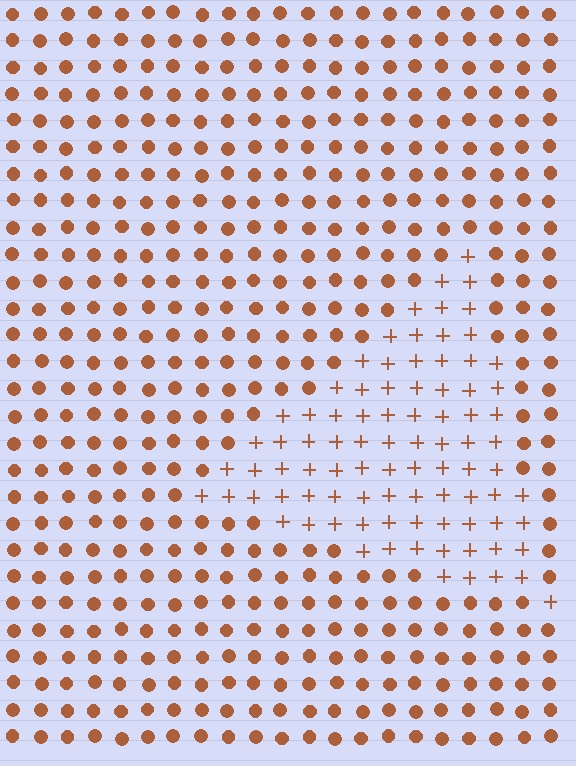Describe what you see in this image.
The image is filled with small brown elements arranged in a uniform grid. A triangle-shaped region contains plus signs, while the surrounding area contains circles. The boundary is defined purely by the change in element shape.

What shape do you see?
I see a triangle.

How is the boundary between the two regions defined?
The boundary is defined by a change in element shape: plus signs inside vs. circles outside. All elements share the same color and spacing.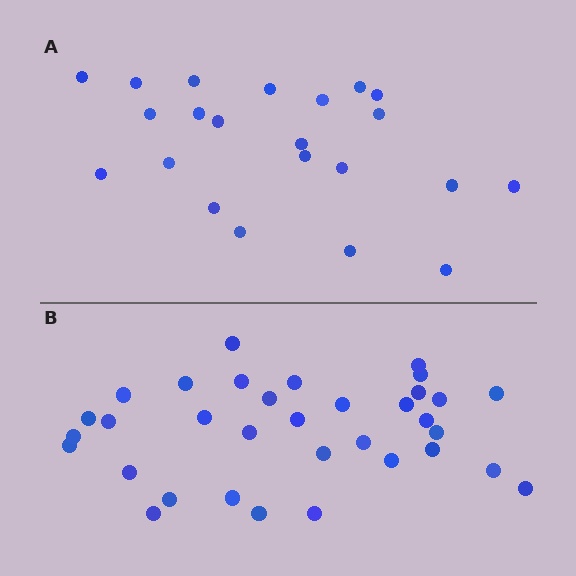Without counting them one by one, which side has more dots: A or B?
Region B (the bottom region) has more dots.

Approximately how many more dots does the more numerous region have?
Region B has roughly 12 or so more dots than region A.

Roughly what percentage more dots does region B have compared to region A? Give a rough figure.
About 55% more.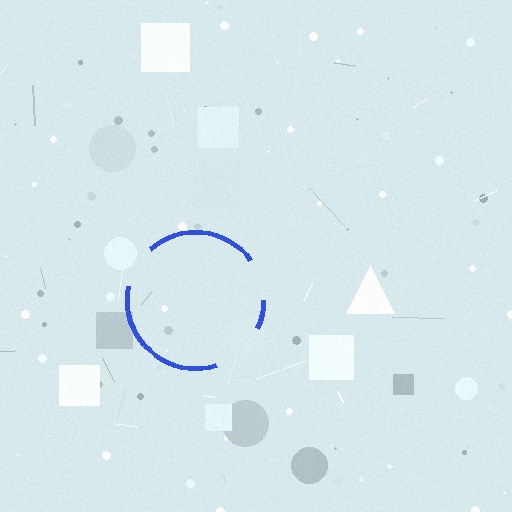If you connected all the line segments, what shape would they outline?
They would outline a circle.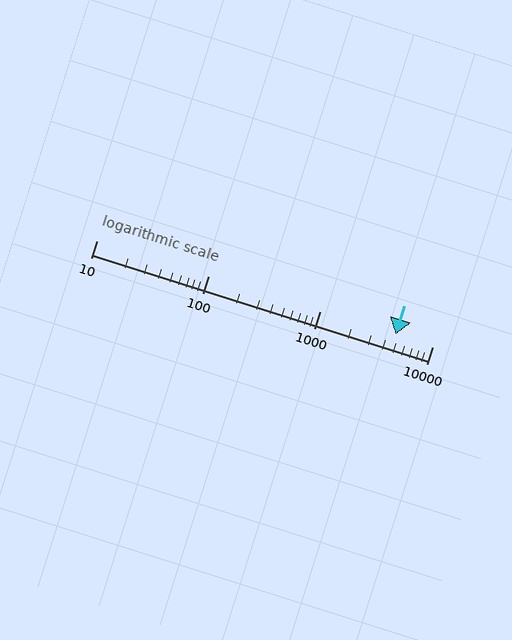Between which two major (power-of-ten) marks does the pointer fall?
The pointer is between 1000 and 10000.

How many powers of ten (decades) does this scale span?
The scale spans 3 decades, from 10 to 10000.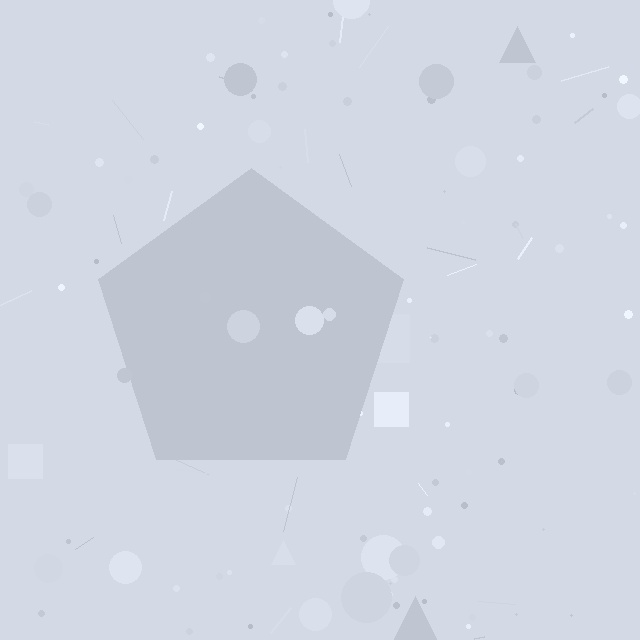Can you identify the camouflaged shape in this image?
The camouflaged shape is a pentagon.